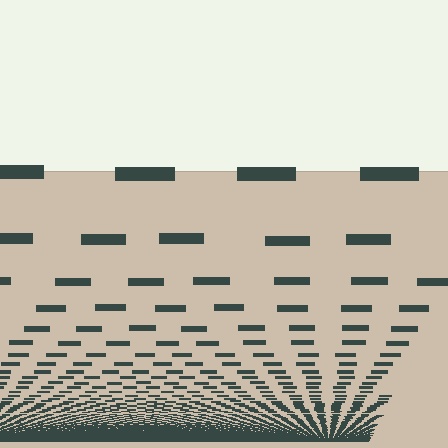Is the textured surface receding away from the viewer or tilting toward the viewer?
The surface appears to tilt toward the viewer. Texture elements get larger and sparser toward the top.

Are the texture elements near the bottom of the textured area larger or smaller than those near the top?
Smaller. The gradient is inverted — elements near the bottom are smaller and denser.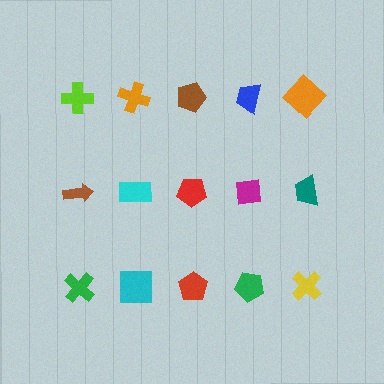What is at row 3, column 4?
A green pentagon.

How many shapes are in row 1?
5 shapes.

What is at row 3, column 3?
A red pentagon.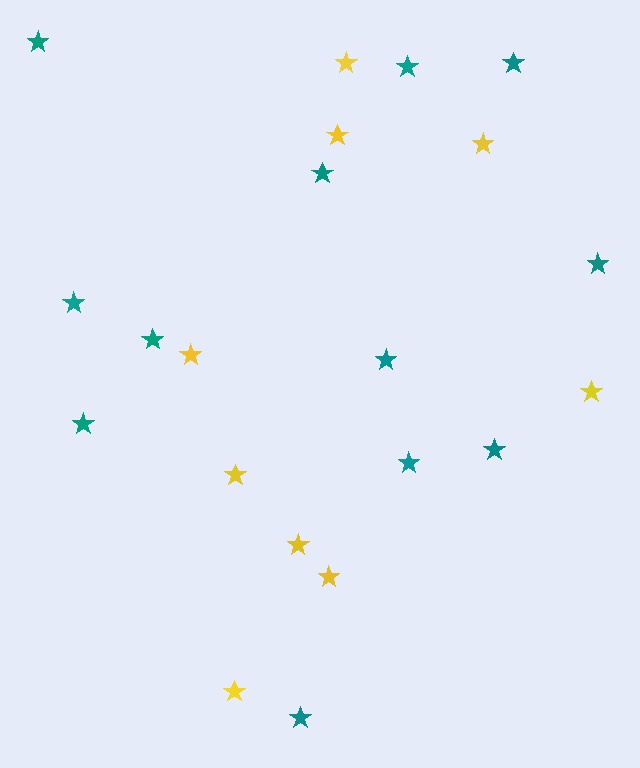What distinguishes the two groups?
There are 2 groups: one group of teal stars (12) and one group of yellow stars (9).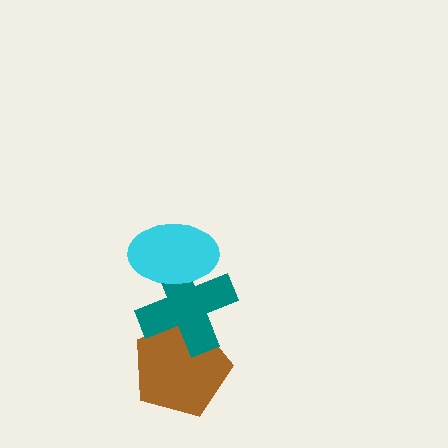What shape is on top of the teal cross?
The cyan ellipse is on top of the teal cross.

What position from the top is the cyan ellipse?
The cyan ellipse is 1st from the top.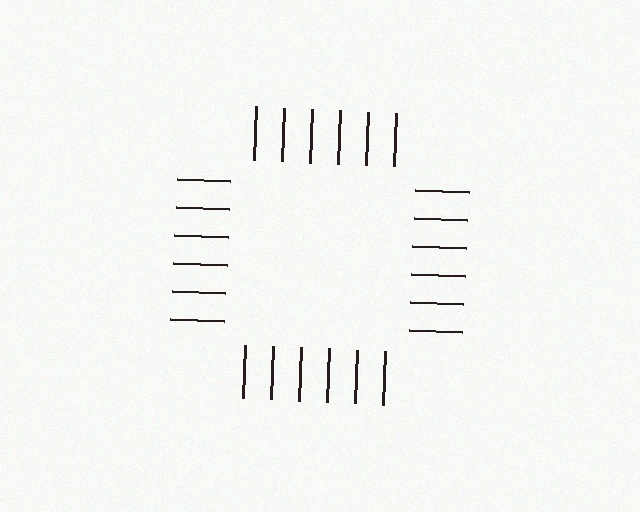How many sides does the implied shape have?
4 sides — the line-ends trace a square.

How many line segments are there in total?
24 — 6 along each of the 4 edges.